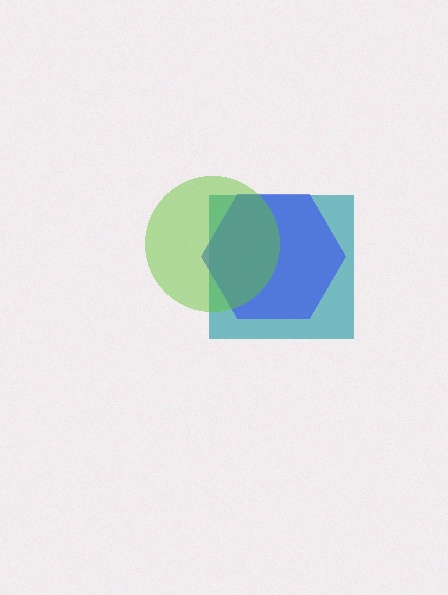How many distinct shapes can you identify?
There are 3 distinct shapes: a teal square, a blue hexagon, a lime circle.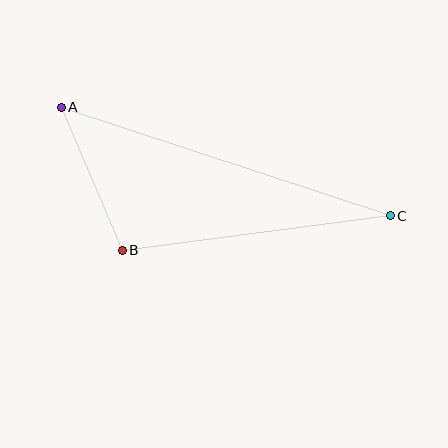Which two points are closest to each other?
Points A and B are closest to each other.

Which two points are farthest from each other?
Points A and C are farthest from each other.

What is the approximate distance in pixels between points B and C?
The distance between B and C is approximately 270 pixels.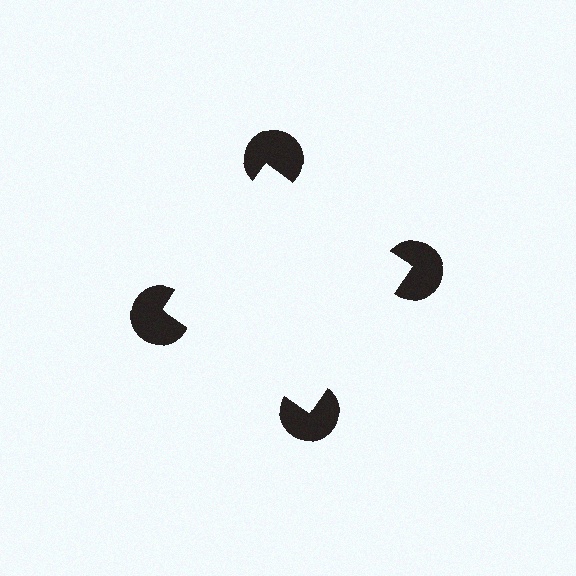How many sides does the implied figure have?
4 sides.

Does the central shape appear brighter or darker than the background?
It typically appears slightly brighter than the background, even though no actual brightness change is drawn.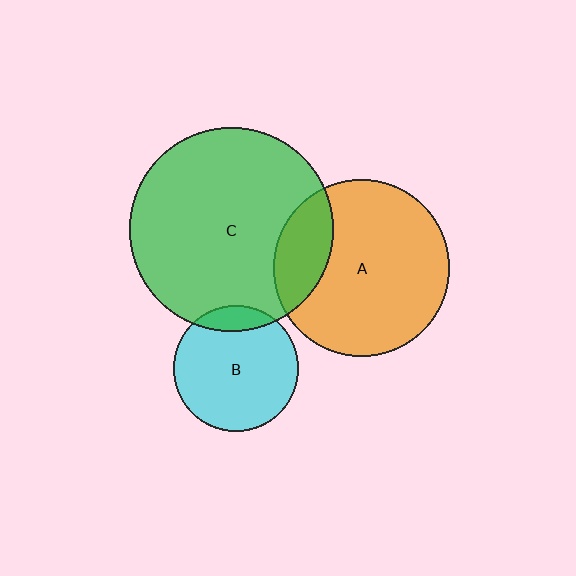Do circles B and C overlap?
Yes.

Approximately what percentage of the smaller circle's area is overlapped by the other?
Approximately 10%.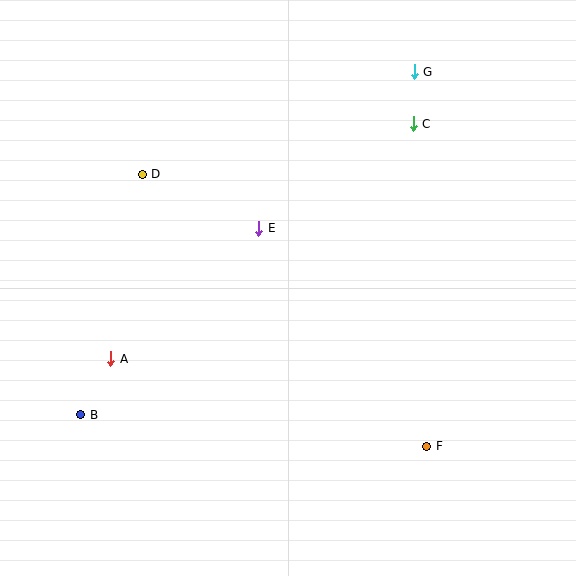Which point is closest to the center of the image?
Point E at (259, 228) is closest to the center.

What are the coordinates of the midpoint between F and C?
The midpoint between F and C is at (420, 285).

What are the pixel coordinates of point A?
Point A is at (111, 359).